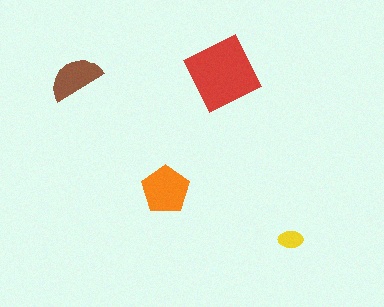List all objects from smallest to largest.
The yellow ellipse, the brown semicircle, the orange pentagon, the red diamond.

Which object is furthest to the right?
The yellow ellipse is rightmost.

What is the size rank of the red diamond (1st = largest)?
1st.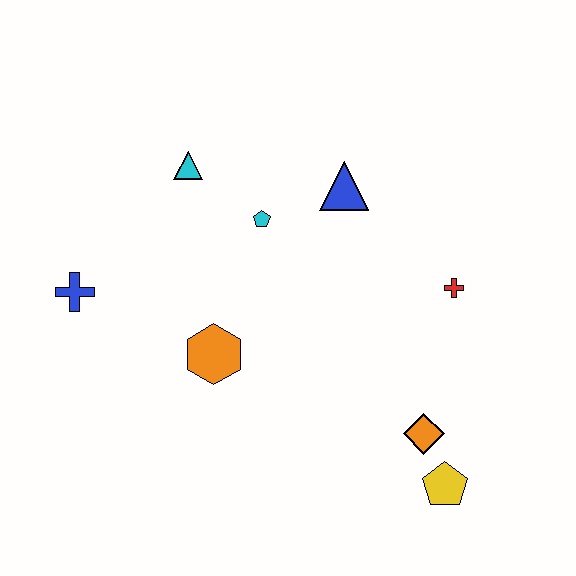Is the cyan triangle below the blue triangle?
No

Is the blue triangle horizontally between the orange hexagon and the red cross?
Yes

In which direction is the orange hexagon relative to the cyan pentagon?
The orange hexagon is below the cyan pentagon.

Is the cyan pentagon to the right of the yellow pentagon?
No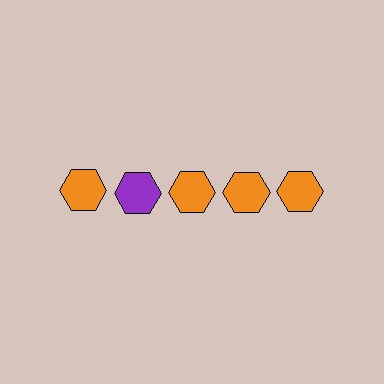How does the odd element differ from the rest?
It has a different color: purple instead of orange.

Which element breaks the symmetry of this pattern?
The purple hexagon in the top row, second from left column breaks the symmetry. All other shapes are orange hexagons.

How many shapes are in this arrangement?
There are 5 shapes arranged in a grid pattern.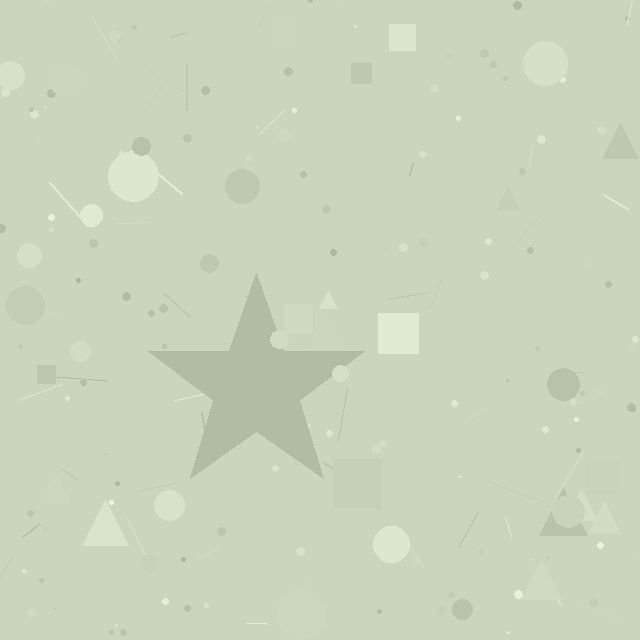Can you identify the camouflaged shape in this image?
The camouflaged shape is a star.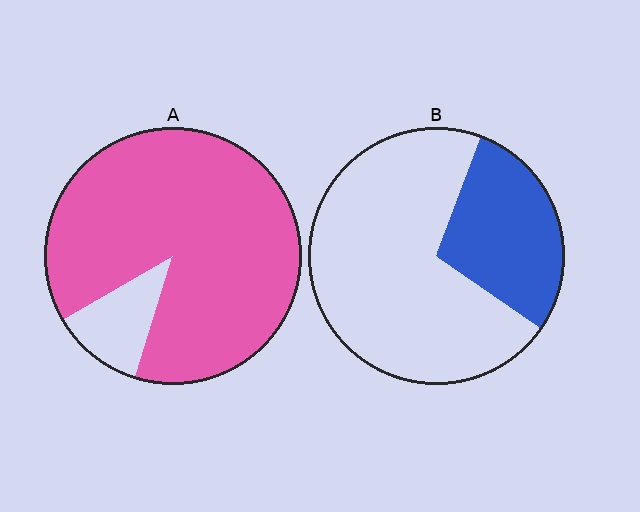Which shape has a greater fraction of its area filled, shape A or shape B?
Shape A.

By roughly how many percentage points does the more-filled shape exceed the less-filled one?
By roughly 60 percentage points (A over B).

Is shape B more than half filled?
No.